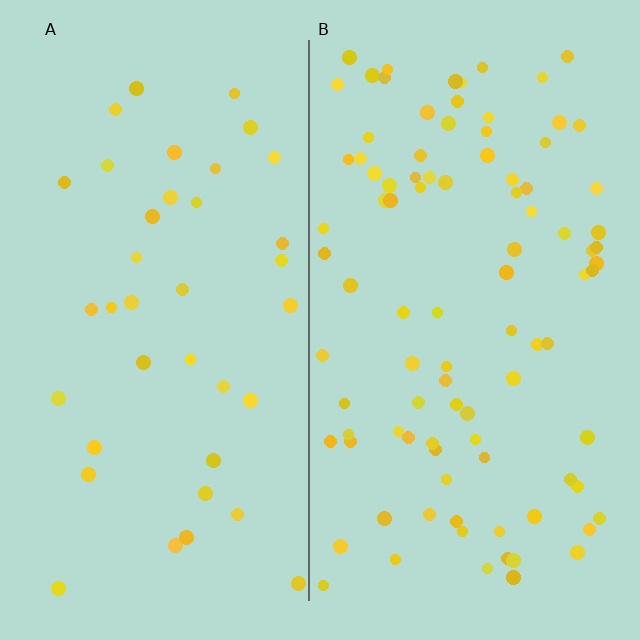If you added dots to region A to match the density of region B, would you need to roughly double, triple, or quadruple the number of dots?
Approximately double.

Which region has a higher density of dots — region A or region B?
B (the right).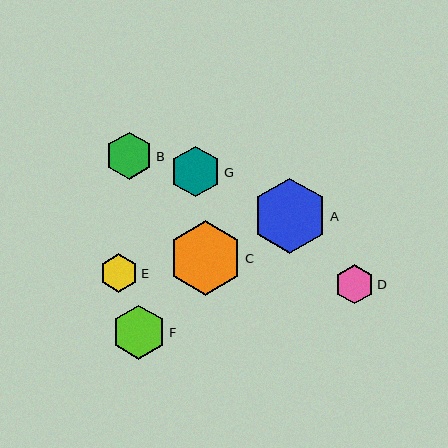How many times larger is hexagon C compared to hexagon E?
Hexagon C is approximately 1.9 times the size of hexagon E.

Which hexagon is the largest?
Hexagon A is the largest with a size of approximately 75 pixels.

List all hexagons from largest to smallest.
From largest to smallest: A, C, F, G, B, D, E.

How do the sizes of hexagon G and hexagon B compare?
Hexagon G and hexagon B are approximately the same size.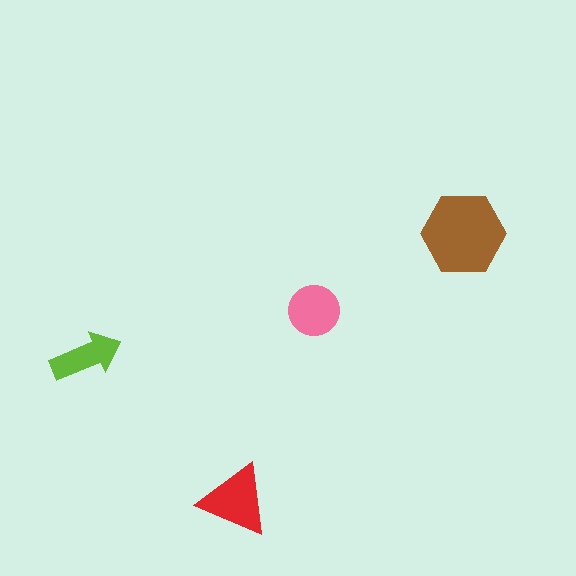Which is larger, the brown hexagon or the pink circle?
The brown hexagon.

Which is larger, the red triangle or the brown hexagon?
The brown hexagon.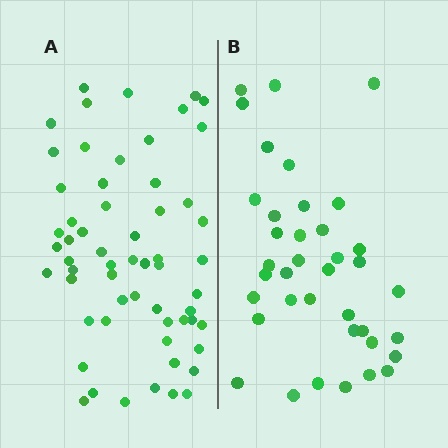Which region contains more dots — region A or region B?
Region A (the left region) has more dots.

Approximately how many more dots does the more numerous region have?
Region A has approximately 20 more dots than region B.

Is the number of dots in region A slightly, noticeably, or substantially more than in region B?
Region A has substantially more. The ratio is roughly 1.6 to 1.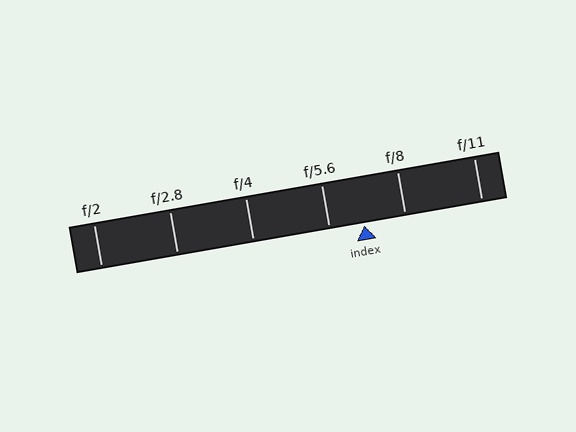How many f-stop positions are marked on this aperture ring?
There are 6 f-stop positions marked.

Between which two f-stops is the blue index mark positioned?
The index mark is between f/5.6 and f/8.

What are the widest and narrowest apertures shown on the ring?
The widest aperture shown is f/2 and the narrowest is f/11.